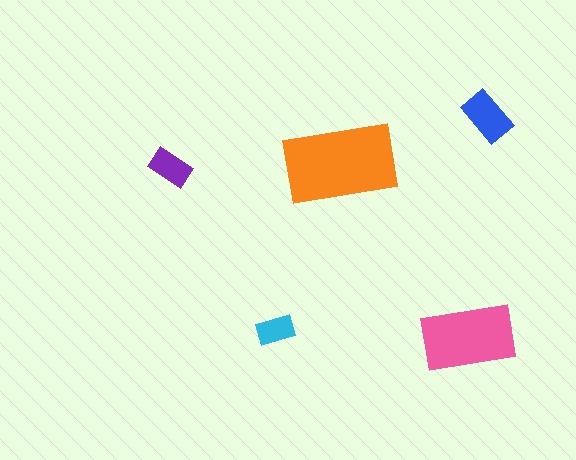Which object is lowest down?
The pink rectangle is bottommost.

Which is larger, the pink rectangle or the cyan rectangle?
The pink one.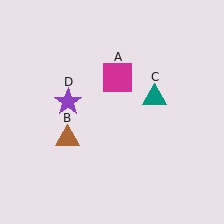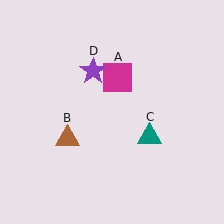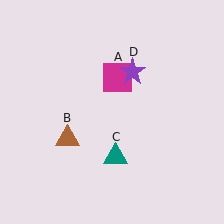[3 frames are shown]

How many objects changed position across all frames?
2 objects changed position: teal triangle (object C), purple star (object D).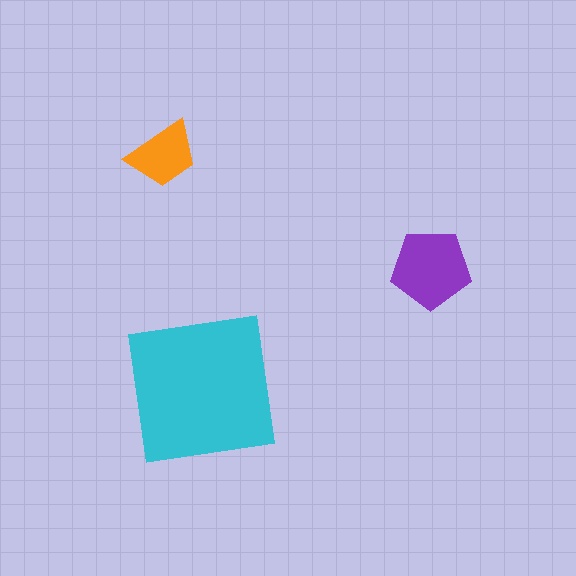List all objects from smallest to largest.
The orange trapezoid, the purple pentagon, the cyan square.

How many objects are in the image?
There are 3 objects in the image.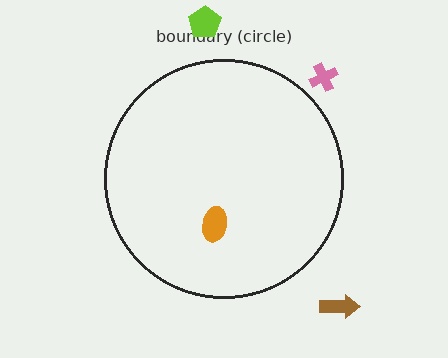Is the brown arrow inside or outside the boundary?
Outside.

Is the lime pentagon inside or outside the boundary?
Outside.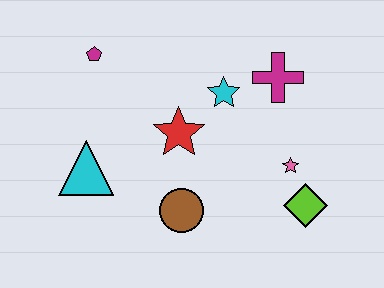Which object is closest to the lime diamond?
The pink star is closest to the lime diamond.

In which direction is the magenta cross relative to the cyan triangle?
The magenta cross is to the right of the cyan triangle.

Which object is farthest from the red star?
The lime diamond is farthest from the red star.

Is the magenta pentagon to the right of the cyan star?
No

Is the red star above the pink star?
Yes